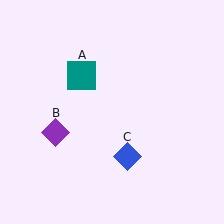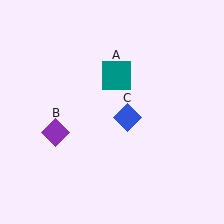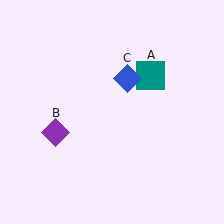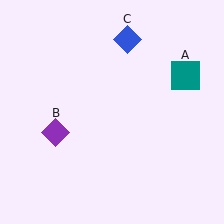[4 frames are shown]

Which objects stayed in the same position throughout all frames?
Purple diamond (object B) remained stationary.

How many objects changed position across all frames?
2 objects changed position: teal square (object A), blue diamond (object C).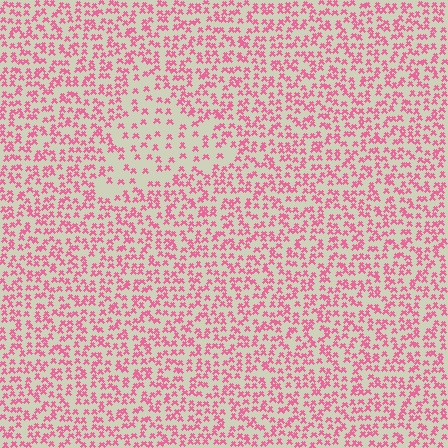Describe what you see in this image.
The image contains small pink elements arranged at two different densities. A triangle-shaped region is visible where the elements are less densely packed than the surrounding area.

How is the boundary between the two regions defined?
The boundary is defined by a change in element density (approximately 2.1x ratio). All elements are the same color, size, and shape.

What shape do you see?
I see a triangle.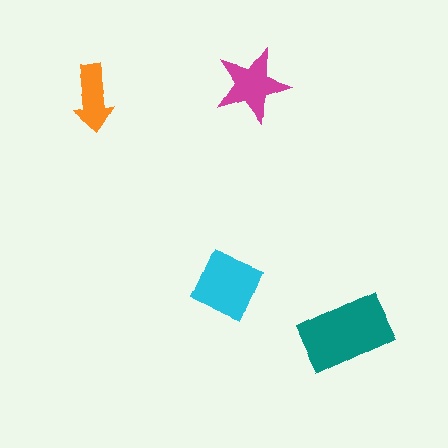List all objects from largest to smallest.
The teal rectangle, the cyan diamond, the magenta star, the orange arrow.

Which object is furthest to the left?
The orange arrow is leftmost.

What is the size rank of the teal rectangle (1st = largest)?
1st.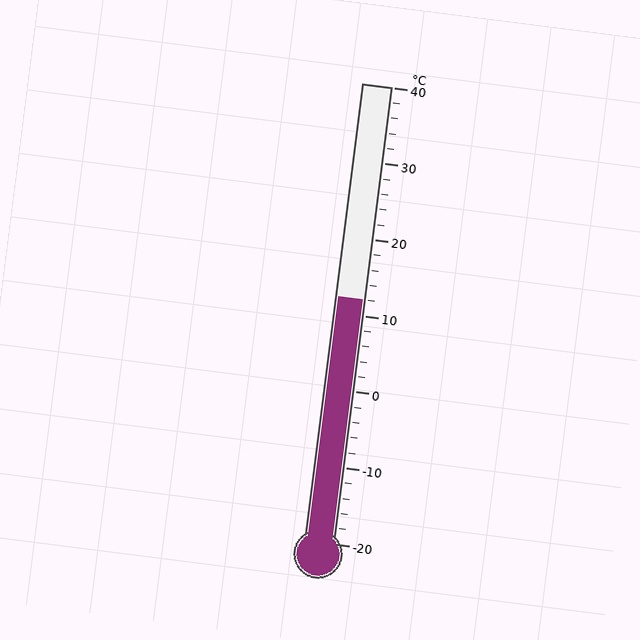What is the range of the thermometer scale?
The thermometer scale ranges from -20°C to 40°C.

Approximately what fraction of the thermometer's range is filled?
The thermometer is filled to approximately 55% of its range.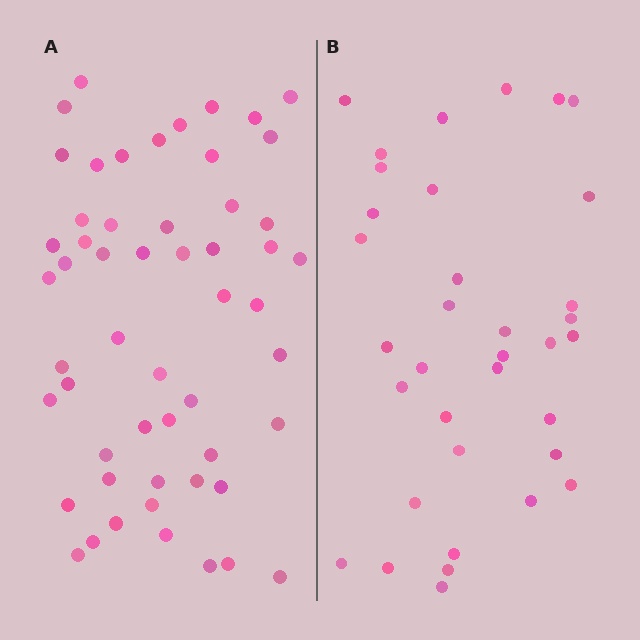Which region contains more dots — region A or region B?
Region A (the left region) has more dots.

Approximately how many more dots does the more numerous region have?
Region A has approximately 20 more dots than region B.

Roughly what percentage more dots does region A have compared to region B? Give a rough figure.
About 55% more.